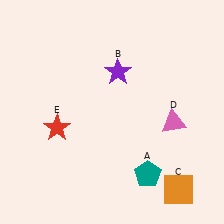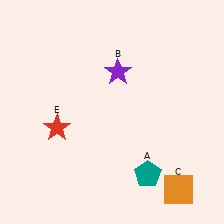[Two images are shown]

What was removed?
The pink triangle (D) was removed in Image 2.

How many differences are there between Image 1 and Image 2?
There is 1 difference between the two images.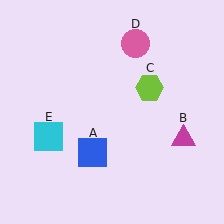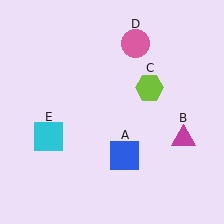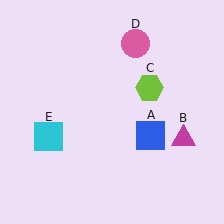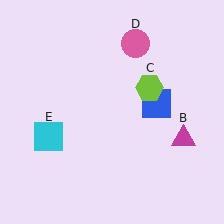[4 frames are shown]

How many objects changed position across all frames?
1 object changed position: blue square (object A).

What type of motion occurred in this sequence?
The blue square (object A) rotated counterclockwise around the center of the scene.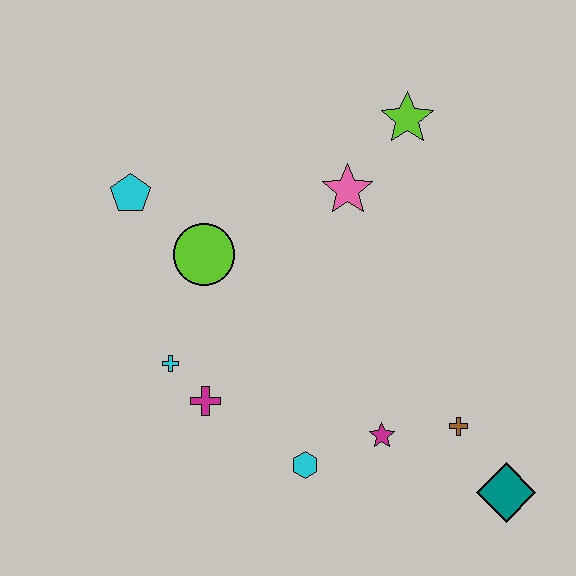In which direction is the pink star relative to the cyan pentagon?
The pink star is to the right of the cyan pentagon.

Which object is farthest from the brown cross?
The cyan pentagon is farthest from the brown cross.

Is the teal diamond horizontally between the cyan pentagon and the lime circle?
No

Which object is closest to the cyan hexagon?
The magenta star is closest to the cyan hexagon.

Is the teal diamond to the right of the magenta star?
Yes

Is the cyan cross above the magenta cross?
Yes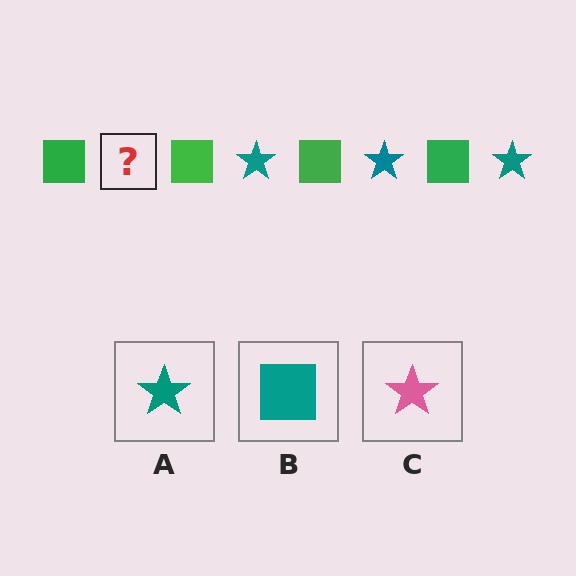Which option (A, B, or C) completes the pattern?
A.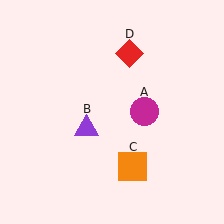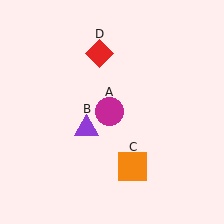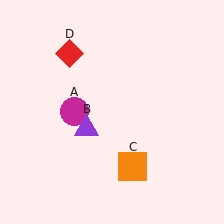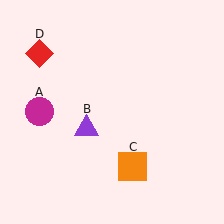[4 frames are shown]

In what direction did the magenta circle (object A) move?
The magenta circle (object A) moved left.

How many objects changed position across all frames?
2 objects changed position: magenta circle (object A), red diamond (object D).